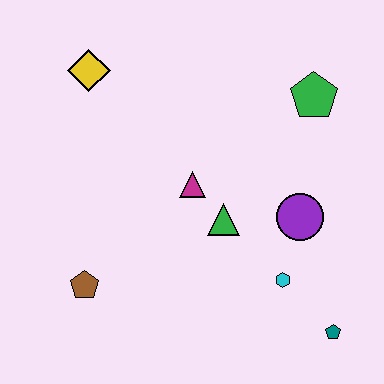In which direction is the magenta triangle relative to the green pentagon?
The magenta triangle is to the left of the green pentagon.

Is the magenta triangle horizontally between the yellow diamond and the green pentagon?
Yes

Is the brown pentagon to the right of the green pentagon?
No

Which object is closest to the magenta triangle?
The green triangle is closest to the magenta triangle.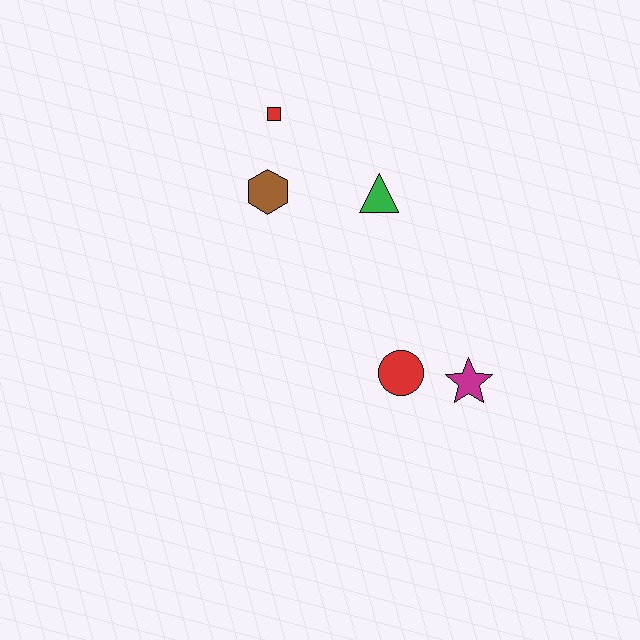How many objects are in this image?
There are 5 objects.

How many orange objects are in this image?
There are no orange objects.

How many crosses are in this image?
There are no crosses.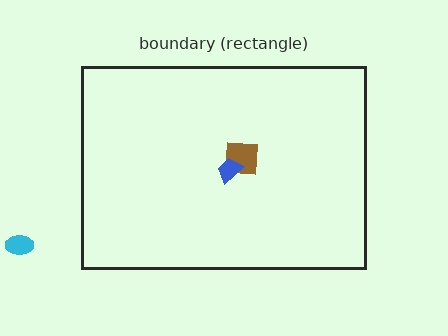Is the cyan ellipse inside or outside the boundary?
Outside.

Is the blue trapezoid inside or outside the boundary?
Inside.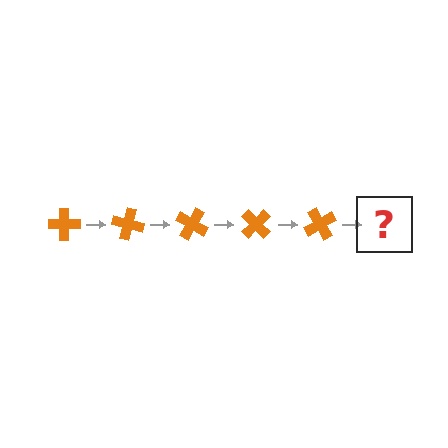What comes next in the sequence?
The next element should be an orange cross rotated 75 degrees.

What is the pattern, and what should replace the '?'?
The pattern is that the cross rotates 15 degrees each step. The '?' should be an orange cross rotated 75 degrees.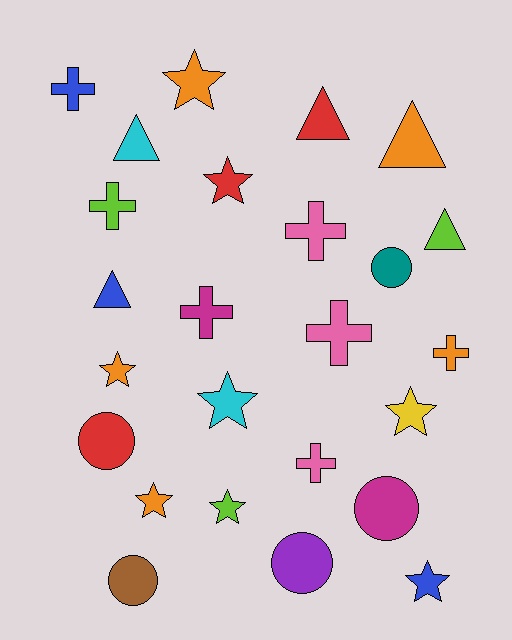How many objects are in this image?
There are 25 objects.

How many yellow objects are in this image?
There is 1 yellow object.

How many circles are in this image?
There are 5 circles.